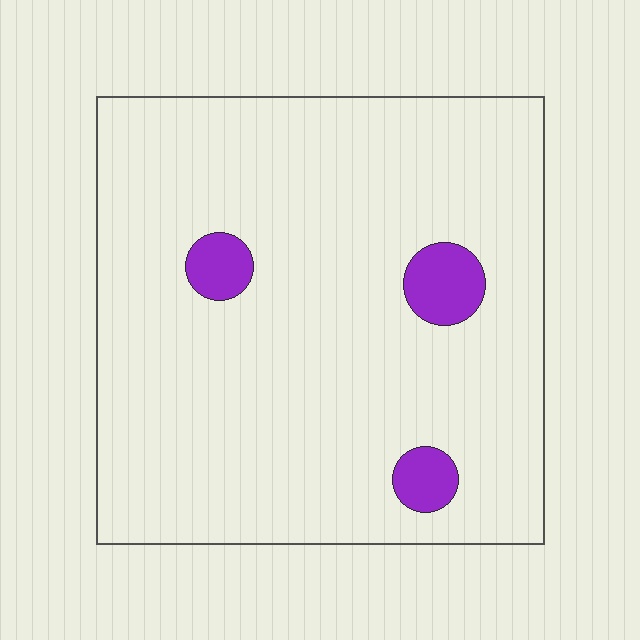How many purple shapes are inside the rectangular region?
3.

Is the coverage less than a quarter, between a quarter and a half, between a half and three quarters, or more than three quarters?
Less than a quarter.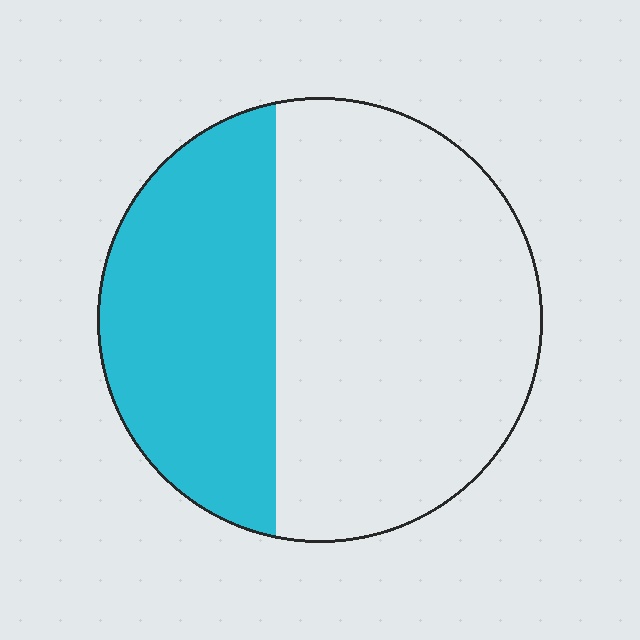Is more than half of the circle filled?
No.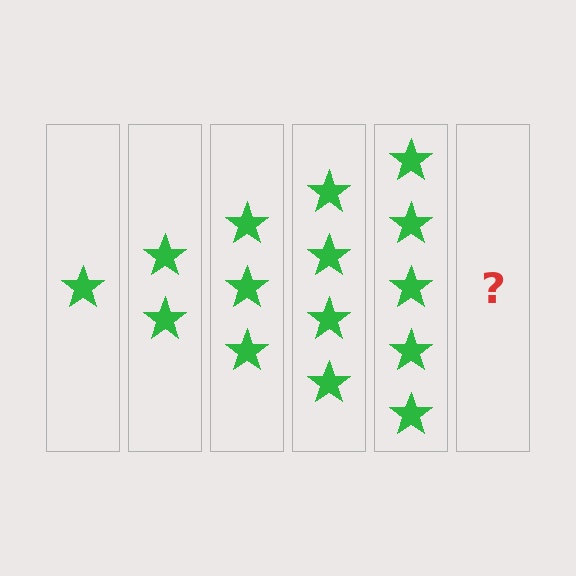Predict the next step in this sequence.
The next step is 6 stars.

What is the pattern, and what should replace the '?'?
The pattern is that each step adds one more star. The '?' should be 6 stars.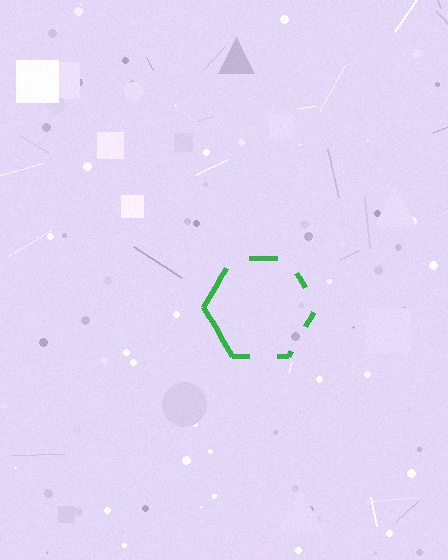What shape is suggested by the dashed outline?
The dashed outline suggests a hexagon.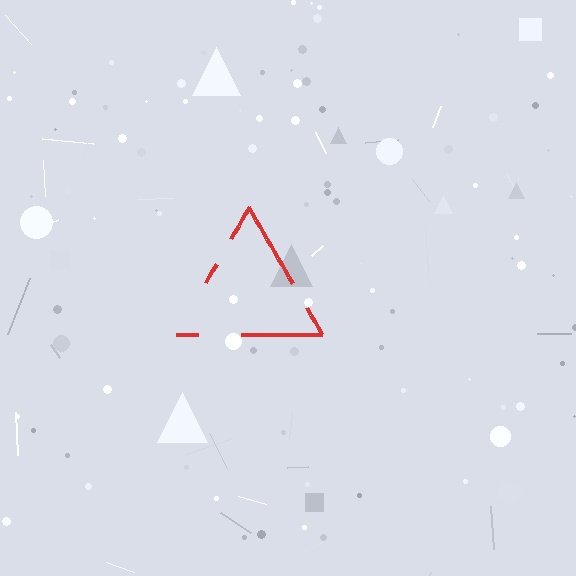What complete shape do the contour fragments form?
The contour fragments form a triangle.